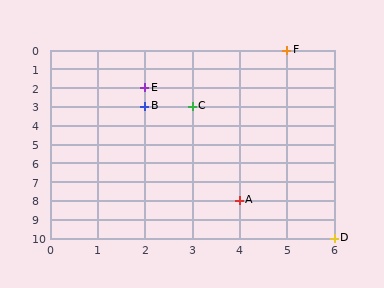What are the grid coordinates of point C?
Point C is at grid coordinates (3, 3).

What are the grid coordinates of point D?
Point D is at grid coordinates (6, 10).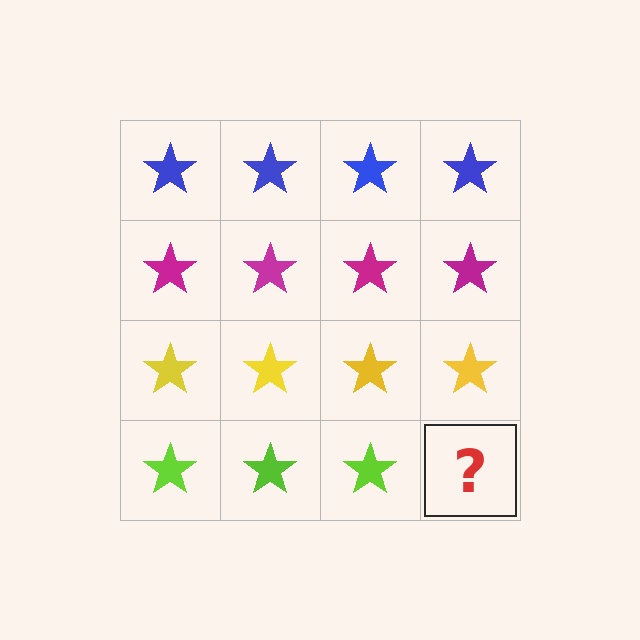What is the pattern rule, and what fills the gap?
The rule is that each row has a consistent color. The gap should be filled with a lime star.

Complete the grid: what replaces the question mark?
The question mark should be replaced with a lime star.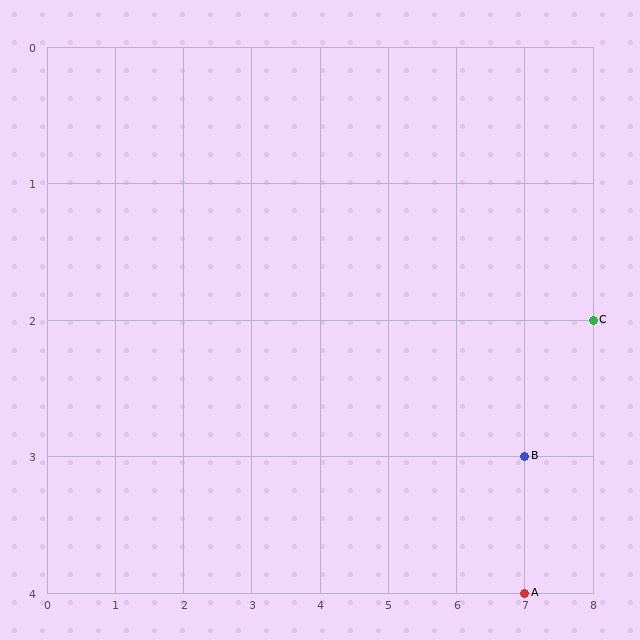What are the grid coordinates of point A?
Point A is at grid coordinates (7, 4).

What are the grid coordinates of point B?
Point B is at grid coordinates (7, 3).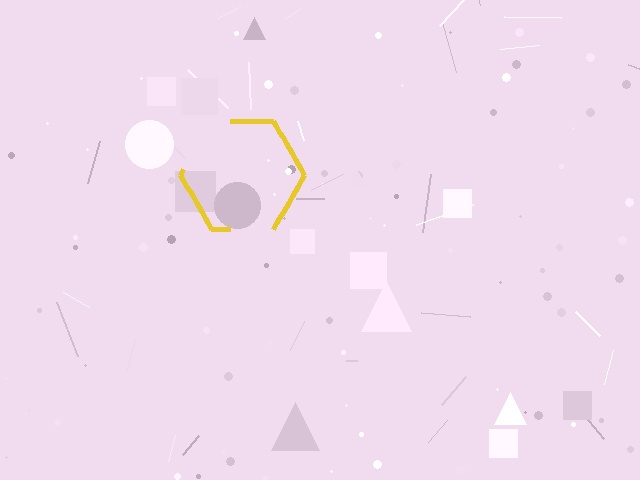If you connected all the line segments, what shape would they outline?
They would outline a hexagon.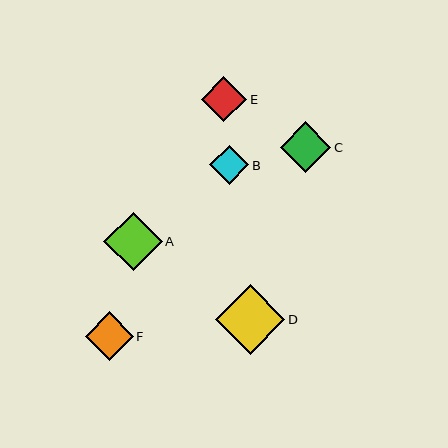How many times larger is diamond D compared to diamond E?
Diamond D is approximately 1.5 times the size of diamond E.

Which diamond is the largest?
Diamond D is the largest with a size of approximately 69 pixels.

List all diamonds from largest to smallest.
From largest to smallest: D, A, C, F, E, B.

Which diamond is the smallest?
Diamond B is the smallest with a size of approximately 39 pixels.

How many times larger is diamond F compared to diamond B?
Diamond F is approximately 1.2 times the size of diamond B.